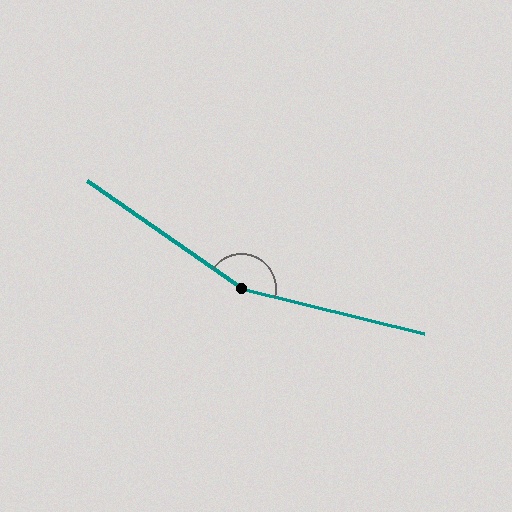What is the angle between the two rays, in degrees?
Approximately 159 degrees.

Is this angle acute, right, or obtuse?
It is obtuse.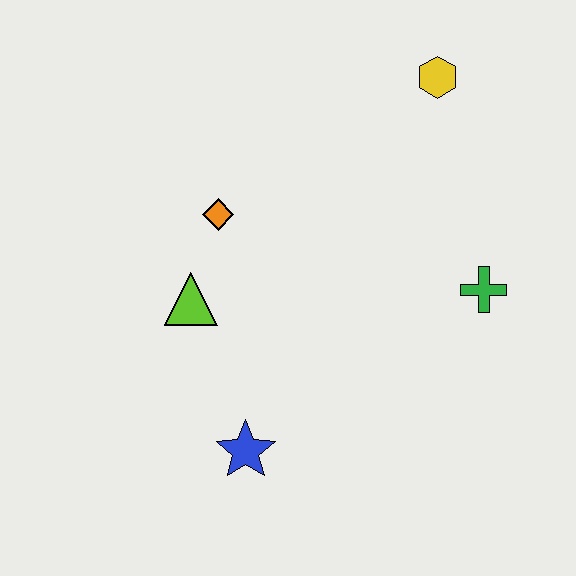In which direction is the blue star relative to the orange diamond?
The blue star is below the orange diamond.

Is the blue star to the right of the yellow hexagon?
No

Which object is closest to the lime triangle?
The orange diamond is closest to the lime triangle.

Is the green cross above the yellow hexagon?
No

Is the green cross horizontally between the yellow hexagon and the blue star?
No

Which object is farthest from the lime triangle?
The yellow hexagon is farthest from the lime triangle.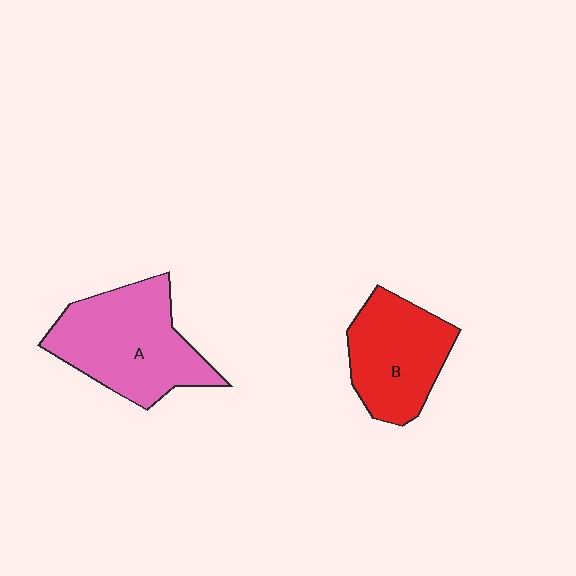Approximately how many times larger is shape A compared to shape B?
Approximately 1.3 times.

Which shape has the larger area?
Shape A (pink).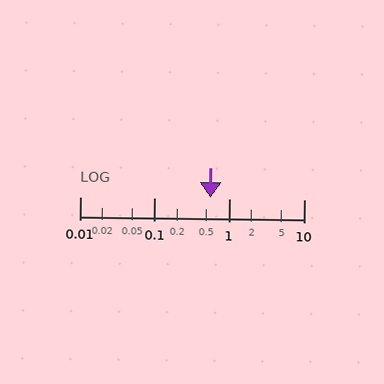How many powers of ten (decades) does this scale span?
The scale spans 3 decades, from 0.01 to 10.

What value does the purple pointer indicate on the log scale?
The pointer indicates approximately 0.56.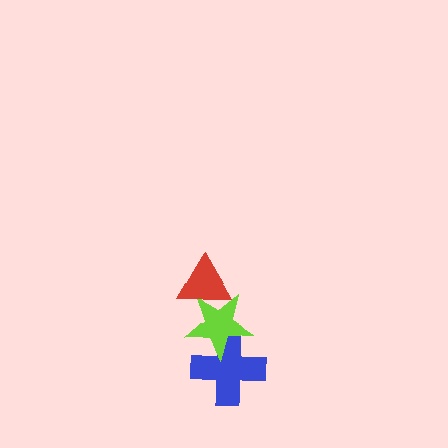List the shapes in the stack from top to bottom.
From top to bottom: the red triangle, the lime star, the blue cross.